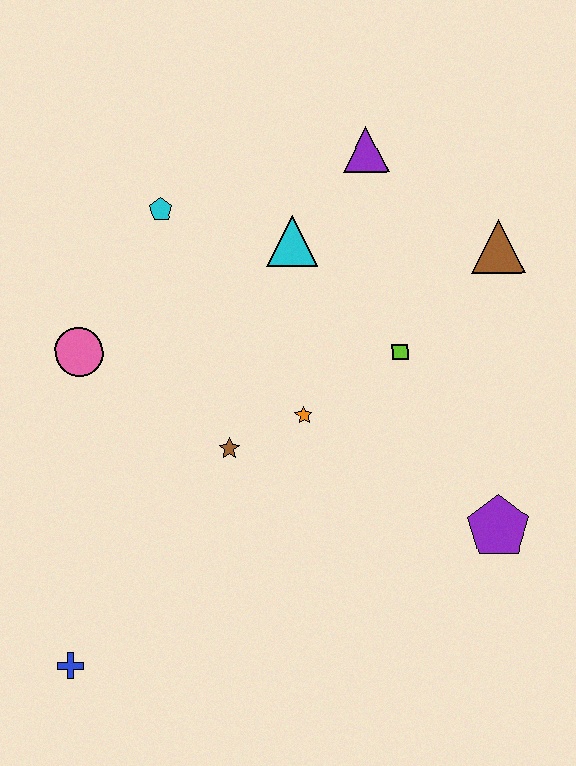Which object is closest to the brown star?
The orange star is closest to the brown star.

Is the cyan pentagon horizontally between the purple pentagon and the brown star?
No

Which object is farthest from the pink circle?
The purple pentagon is farthest from the pink circle.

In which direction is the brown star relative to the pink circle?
The brown star is to the right of the pink circle.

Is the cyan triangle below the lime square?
No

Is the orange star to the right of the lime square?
No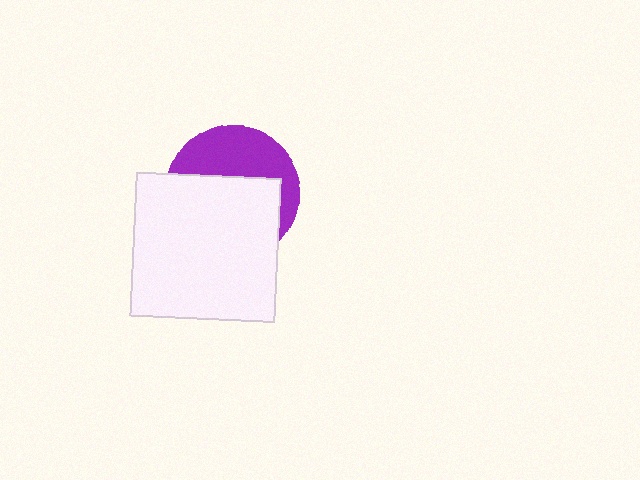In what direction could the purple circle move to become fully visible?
The purple circle could move up. That would shift it out from behind the white square entirely.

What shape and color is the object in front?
The object in front is a white square.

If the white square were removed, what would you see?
You would see the complete purple circle.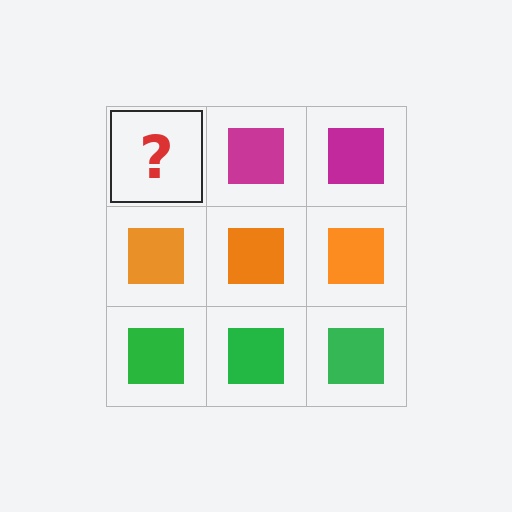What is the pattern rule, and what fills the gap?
The rule is that each row has a consistent color. The gap should be filled with a magenta square.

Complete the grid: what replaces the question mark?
The question mark should be replaced with a magenta square.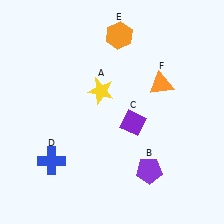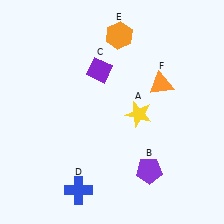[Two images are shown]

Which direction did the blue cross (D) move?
The blue cross (D) moved down.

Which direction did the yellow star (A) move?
The yellow star (A) moved right.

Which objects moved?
The objects that moved are: the yellow star (A), the purple diamond (C), the blue cross (D).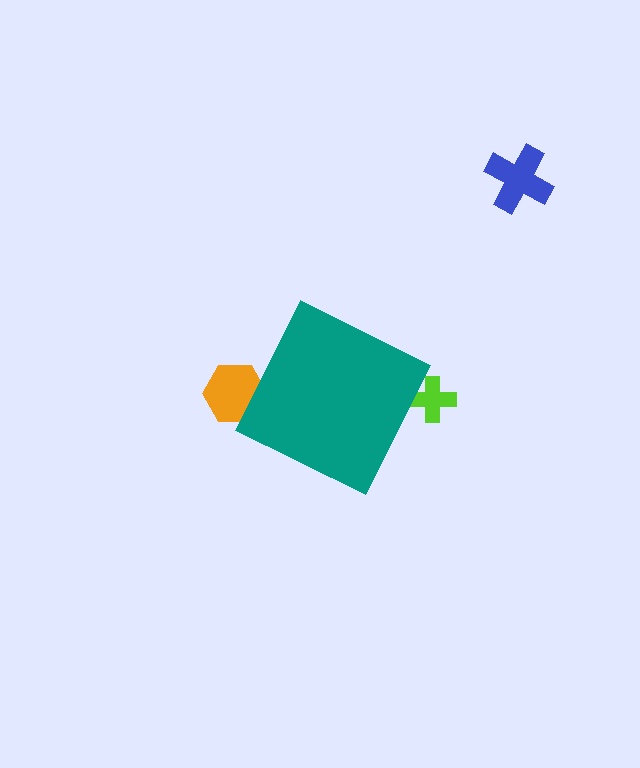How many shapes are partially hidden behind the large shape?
2 shapes are partially hidden.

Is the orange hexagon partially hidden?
Yes, the orange hexagon is partially hidden behind the teal diamond.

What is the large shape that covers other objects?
A teal diamond.